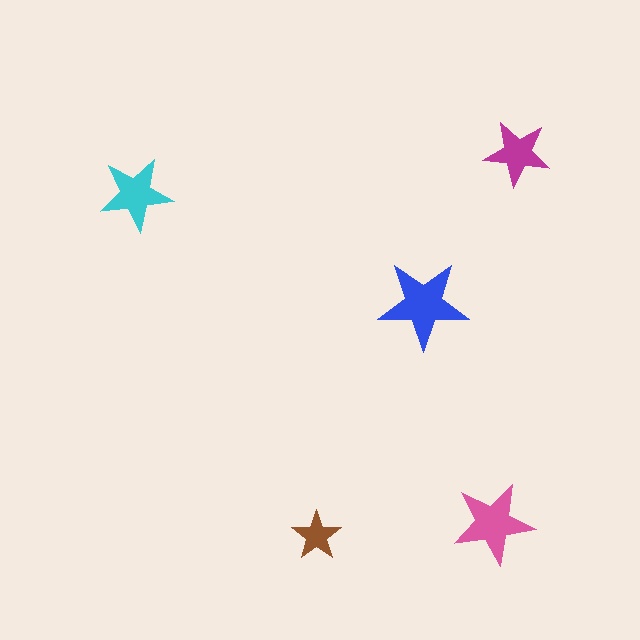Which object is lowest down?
The brown star is bottommost.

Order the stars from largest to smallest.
the blue one, the pink one, the cyan one, the magenta one, the brown one.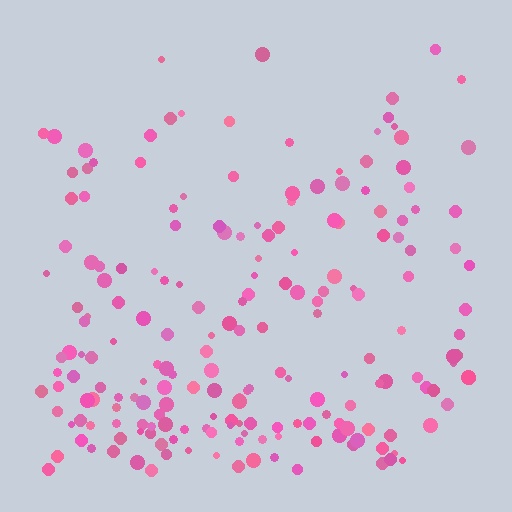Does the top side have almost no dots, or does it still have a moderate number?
Still a moderate number, just noticeably fewer than the bottom.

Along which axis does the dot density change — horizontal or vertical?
Vertical.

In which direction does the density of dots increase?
From top to bottom, with the bottom side densest.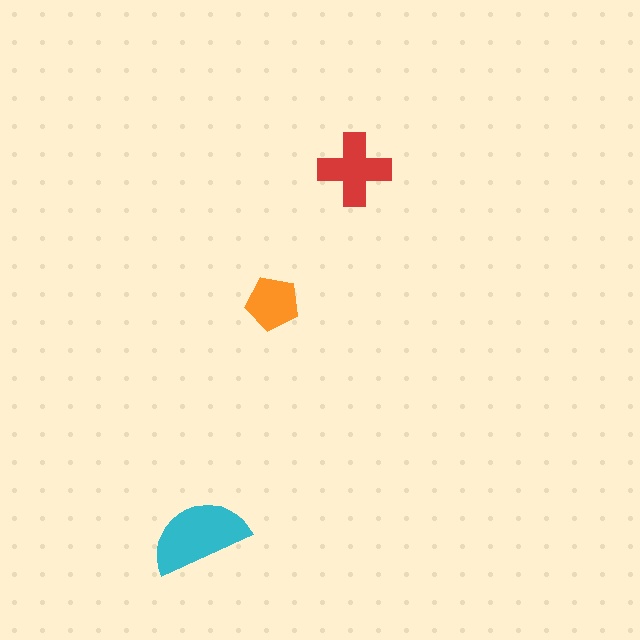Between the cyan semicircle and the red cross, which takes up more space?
The cyan semicircle.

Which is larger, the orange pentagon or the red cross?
The red cross.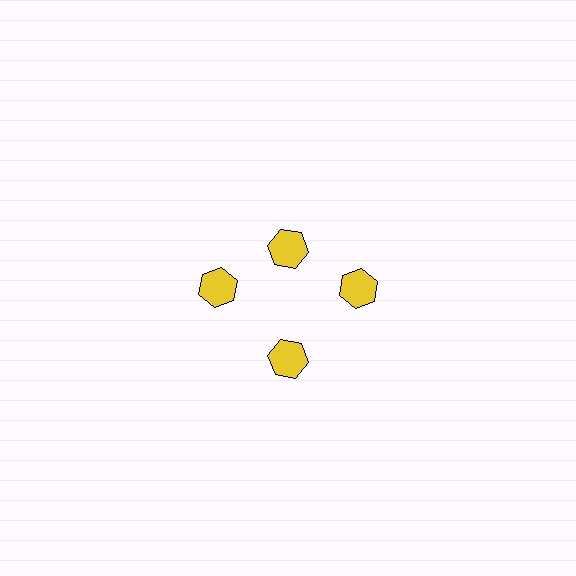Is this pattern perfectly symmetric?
No. The 4 yellow hexagons are arranged in a ring, but one element near the 12 o'clock position is pulled inward toward the center, breaking the 4-fold rotational symmetry.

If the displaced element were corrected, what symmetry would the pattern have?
It would have 4-fold rotational symmetry — the pattern would map onto itself every 90 degrees.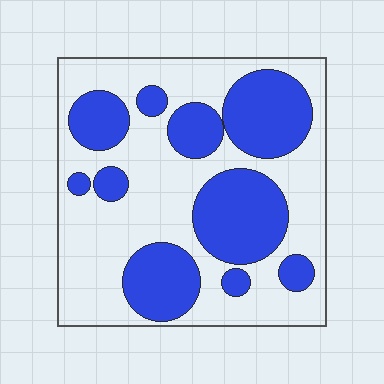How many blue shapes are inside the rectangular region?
10.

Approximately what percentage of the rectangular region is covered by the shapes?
Approximately 40%.